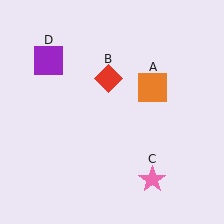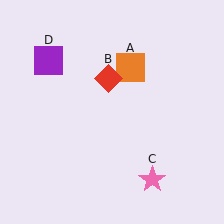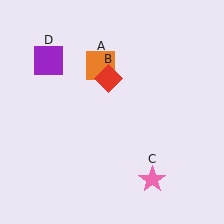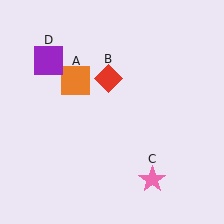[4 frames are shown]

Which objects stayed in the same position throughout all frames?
Red diamond (object B) and pink star (object C) and purple square (object D) remained stationary.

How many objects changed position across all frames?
1 object changed position: orange square (object A).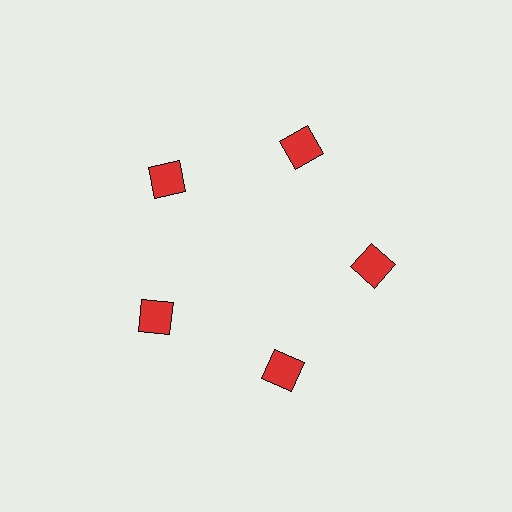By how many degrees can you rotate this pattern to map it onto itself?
The pattern maps onto itself every 72 degrees of rotation.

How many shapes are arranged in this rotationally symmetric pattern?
There are 5 shapes, arranged in 5 groups of 1.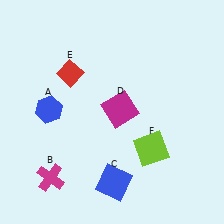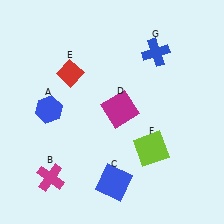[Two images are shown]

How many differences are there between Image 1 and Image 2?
There is 1 difference between the two images.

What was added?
A blue cross (G) was added in Image 2.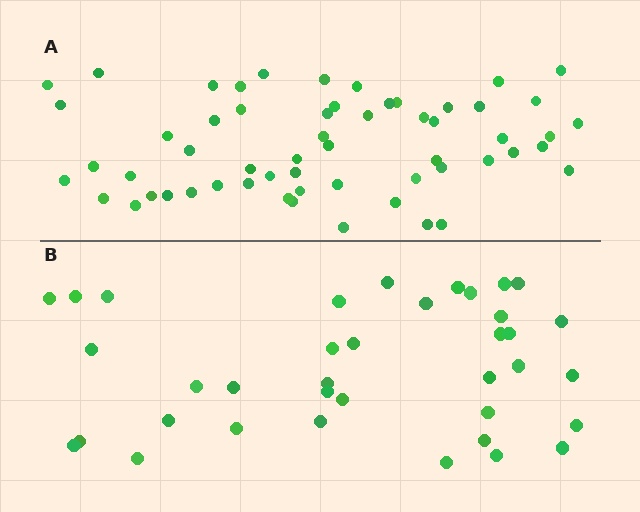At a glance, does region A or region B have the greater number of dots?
Region A (the top region) has more dots.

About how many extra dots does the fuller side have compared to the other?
Region A has approximately 20 more dots than region B.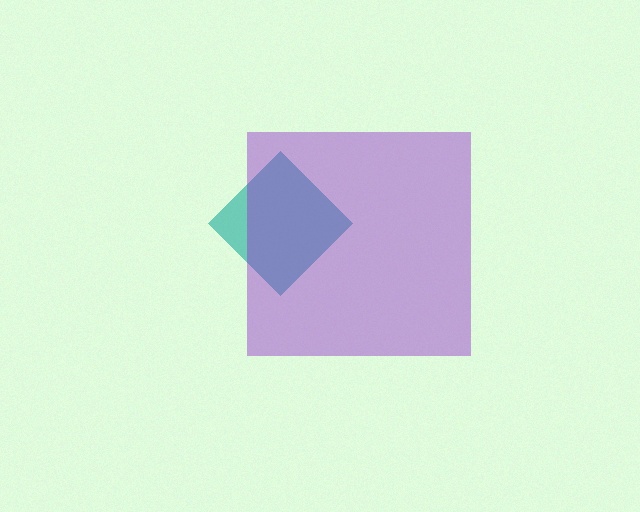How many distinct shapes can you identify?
There are 2 distinct shapes: a teal diamond, a purple square.